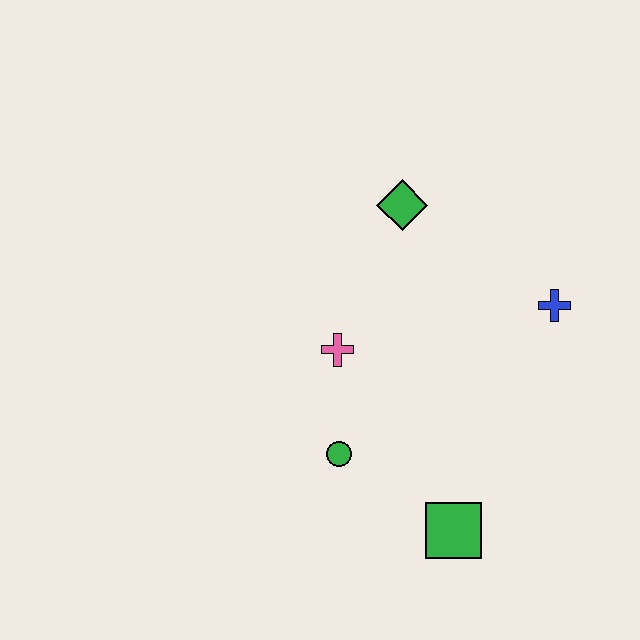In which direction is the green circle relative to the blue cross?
The green circle is to the left of the blue cross.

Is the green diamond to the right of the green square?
No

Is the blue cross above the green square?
Yes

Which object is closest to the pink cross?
The green circle is closest to the pink cross.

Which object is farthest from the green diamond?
The green square is farthest from the green diamond.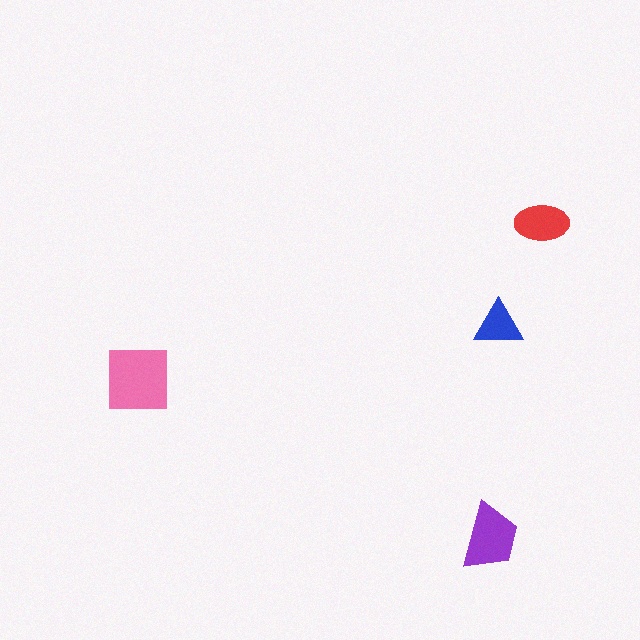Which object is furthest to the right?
The red ellipse is rightmost.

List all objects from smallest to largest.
The blue triangle, the red ellipse, the purple trapezoid, the pink square.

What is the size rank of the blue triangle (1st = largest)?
4th.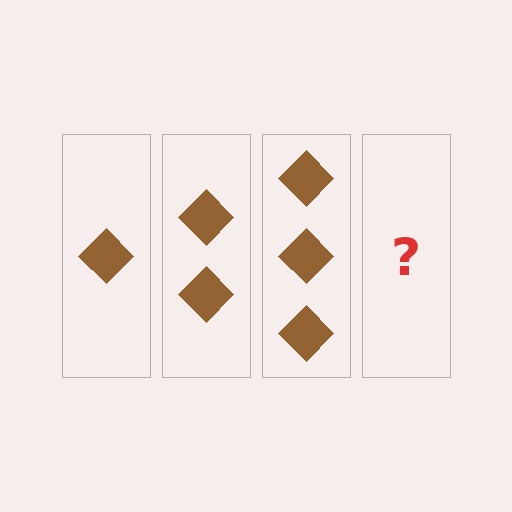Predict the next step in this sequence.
The next step is 4 diamonds.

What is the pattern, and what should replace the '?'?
The pattern is that each step adds one more diamond. The '?' should be 4 diamonds.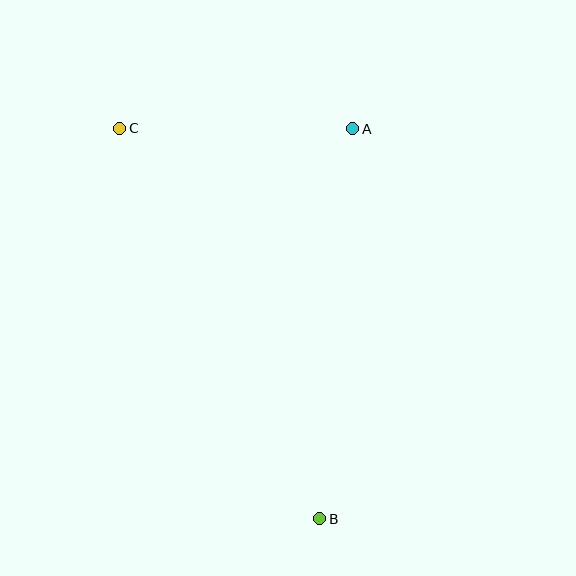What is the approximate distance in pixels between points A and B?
The distance between A and B is approximately 391 pixels.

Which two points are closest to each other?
Points A and C are closest to each other.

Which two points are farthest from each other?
Points B and C are farthest from each other.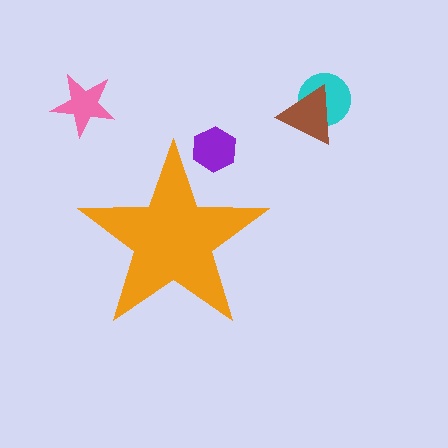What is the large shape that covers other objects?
An orange star.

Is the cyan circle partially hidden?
No, the cyan circle is fully visible.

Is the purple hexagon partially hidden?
Yes, the purple hexagon is partially hidden behind the orange star.